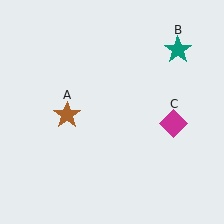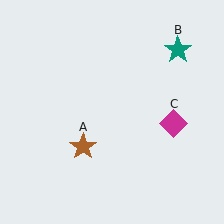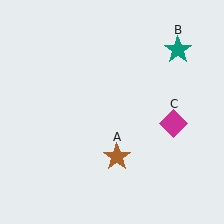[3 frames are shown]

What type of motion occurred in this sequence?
The brown star (object A) rotated counterclockwise around the center of the scene.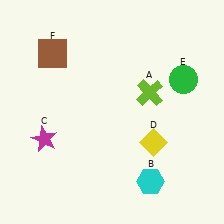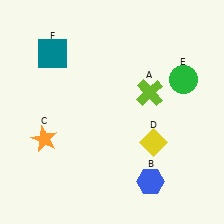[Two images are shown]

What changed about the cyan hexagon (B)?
In Image 1, B is cyan. In Image 2, it changed to blue.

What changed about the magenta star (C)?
In Image 1, C is magenta. In Image 2, it changed to orange.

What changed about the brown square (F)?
In Image 1, F is brown. In Image 2, it changed to teal.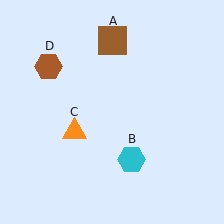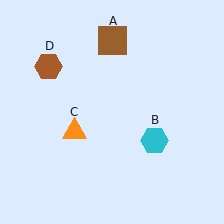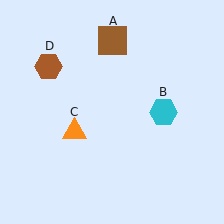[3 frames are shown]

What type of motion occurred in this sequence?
The cyan hexagon (object B) rotated counterclockwise around the center of the scene.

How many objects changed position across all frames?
1 object changed position: cyan hexagon (object B).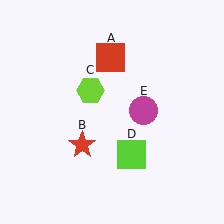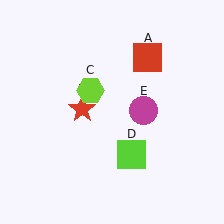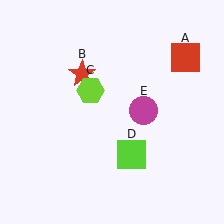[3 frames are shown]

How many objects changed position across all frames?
2 objects changed position: red square (object A), red star (object B).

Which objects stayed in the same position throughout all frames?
Lime hexagon (object C) and lime square (object D) and magenta circle (object E) remained stationary.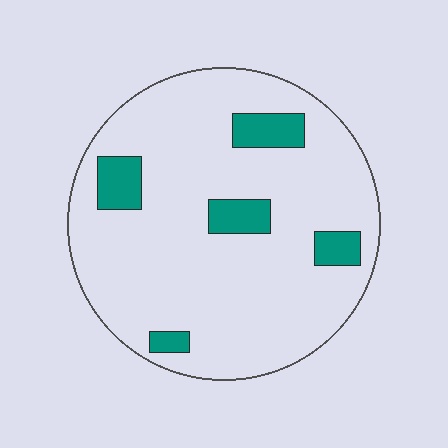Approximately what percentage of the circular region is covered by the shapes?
Approximately 15%.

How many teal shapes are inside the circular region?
5.